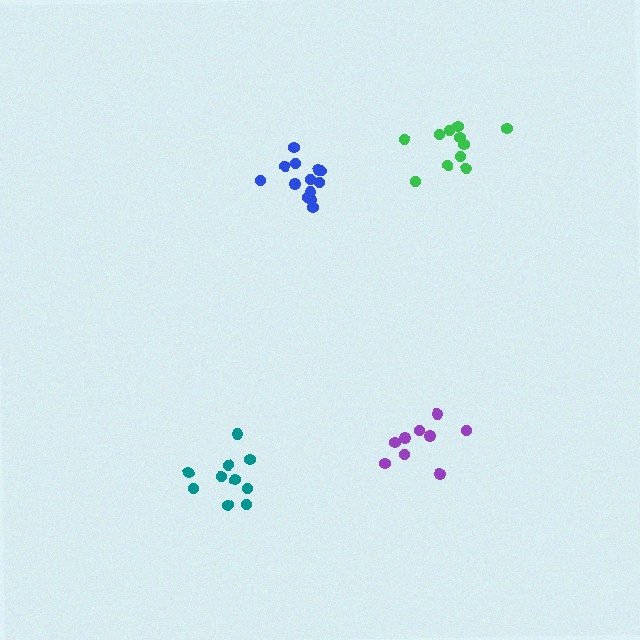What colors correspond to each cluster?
The clusters are colored: teal, blue, green, purple.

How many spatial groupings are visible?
There are 4 spatial groupings.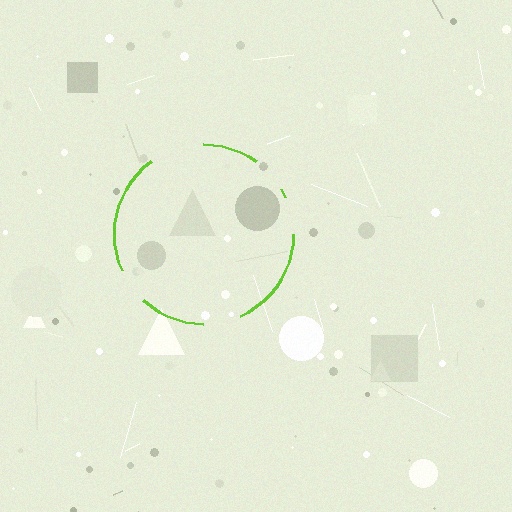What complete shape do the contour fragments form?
The contour fragments form a circle.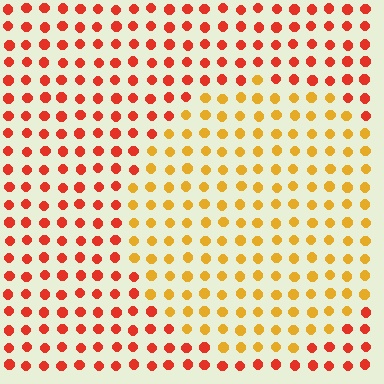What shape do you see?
I see a circle.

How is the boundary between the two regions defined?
The boundary is defined purely by a slight shift in hue (about 38 degrees). Spacing, size, and orientation are identical on both sides.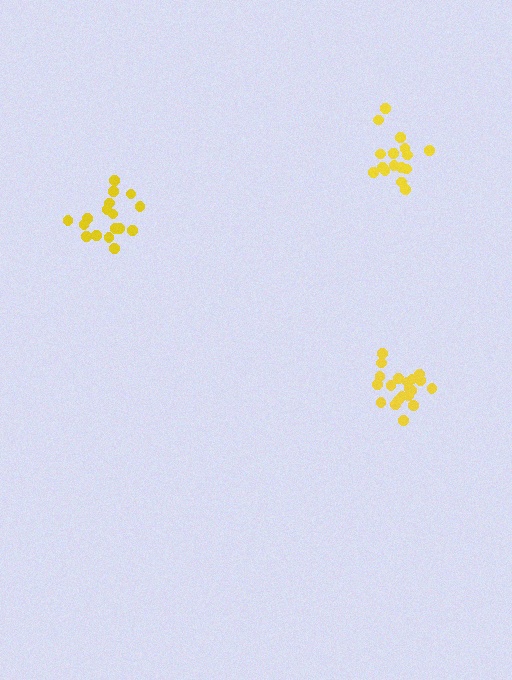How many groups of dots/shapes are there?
There are 3 groups.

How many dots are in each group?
Group 1: 17 dots, Group 2: 20 dots, Group 3: 16 dots (53 total).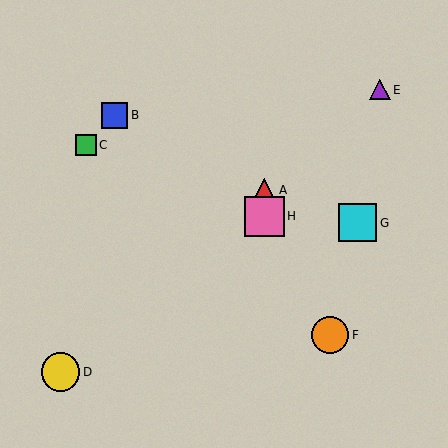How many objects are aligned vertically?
2 objects (A, H) are aligned vertically.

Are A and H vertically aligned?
Yes, both are at x≈264.